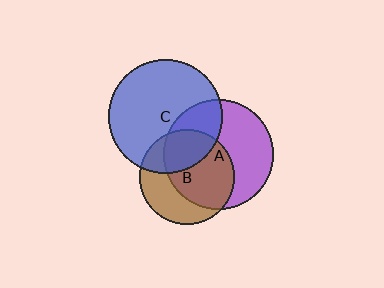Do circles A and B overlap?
Yes.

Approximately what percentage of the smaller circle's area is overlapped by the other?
Approximately 60%.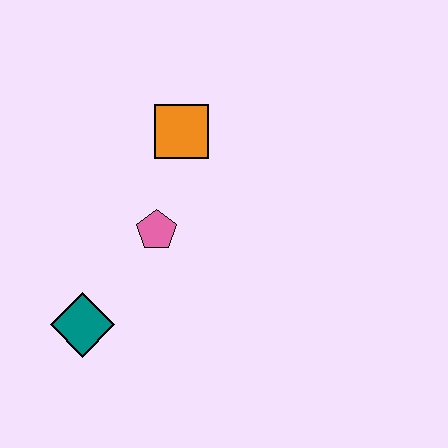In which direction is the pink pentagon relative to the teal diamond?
The pink pentagon is above the teal diamond.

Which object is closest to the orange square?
The pink pentagon is closest to the orange square.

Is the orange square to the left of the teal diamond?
No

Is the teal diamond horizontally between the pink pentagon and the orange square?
No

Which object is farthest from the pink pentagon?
The teal diamond is farthest from the pink pentagon.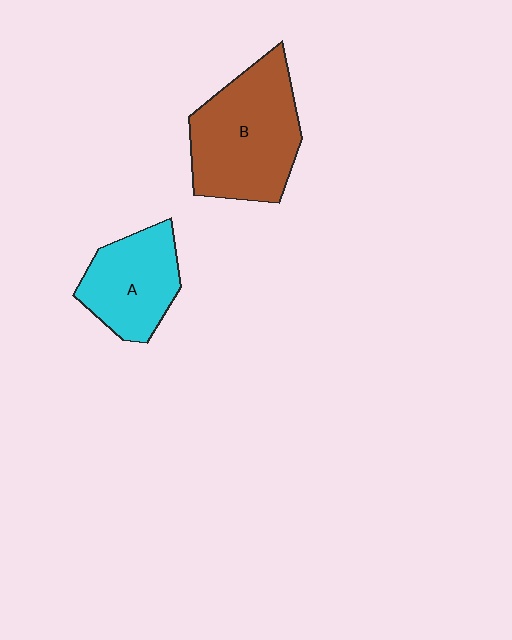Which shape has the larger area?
Shape B (brown).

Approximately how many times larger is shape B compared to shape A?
Approximately 1.5 times.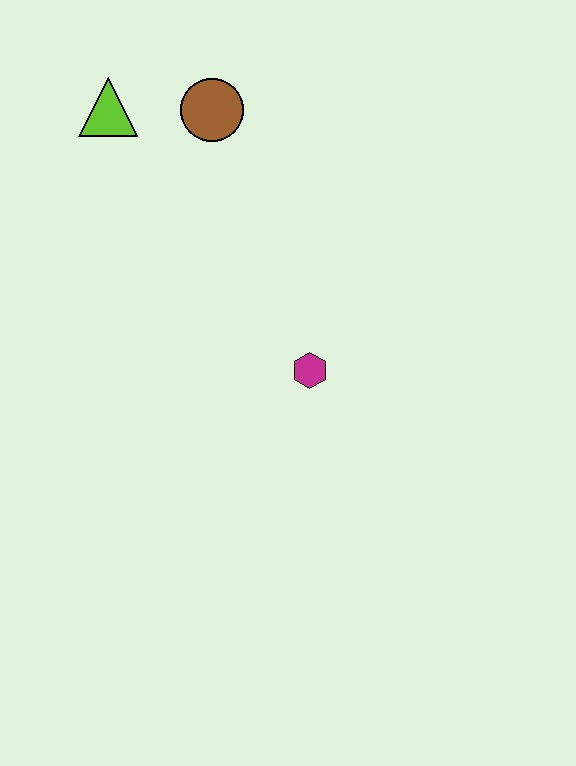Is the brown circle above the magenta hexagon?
Yes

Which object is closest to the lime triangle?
The brown circle is closest to the lime triangle.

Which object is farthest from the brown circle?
The magenta hexagon is farthest from the brown circle.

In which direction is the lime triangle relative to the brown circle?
The lime triangle is to the left of the brown circle.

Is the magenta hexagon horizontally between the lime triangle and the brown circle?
No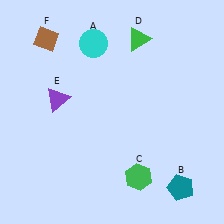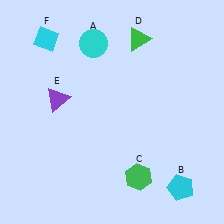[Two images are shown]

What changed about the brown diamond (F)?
In Image 1, F is brown. In Image 2, it changed to cyan.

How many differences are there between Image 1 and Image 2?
There are 2 differences between the two images.